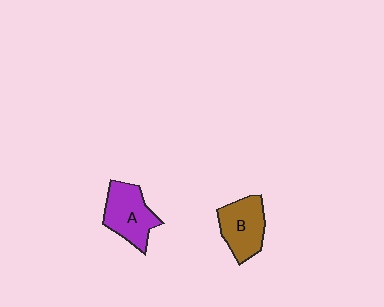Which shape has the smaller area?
Shape B (brown).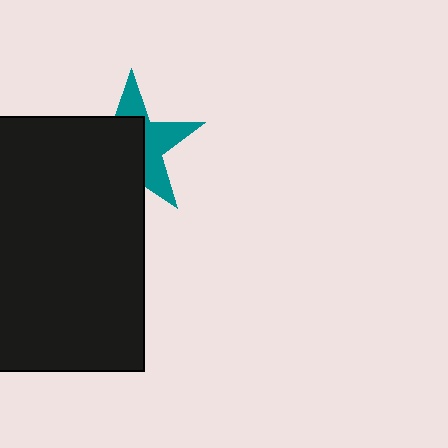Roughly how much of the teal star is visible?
A small part of it is visible (roughly 43%).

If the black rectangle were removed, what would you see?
You would see the complete teal star.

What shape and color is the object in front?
The object in front is a black rectangle.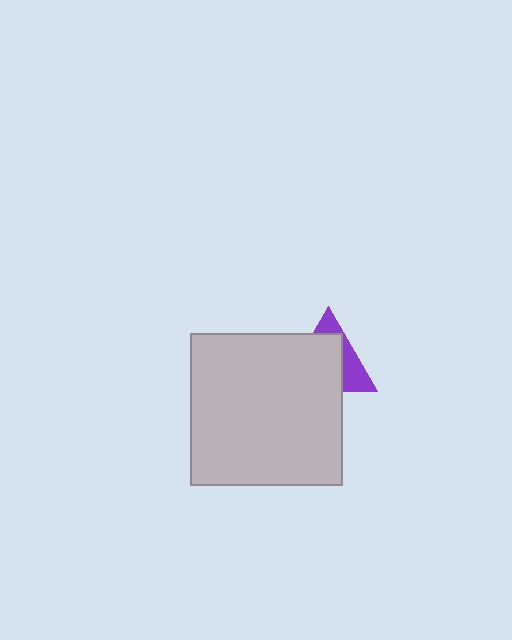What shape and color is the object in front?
The object in front is a light gray square.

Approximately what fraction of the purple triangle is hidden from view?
Roughly 65% of the purple triangle is hidden behind the light gray square.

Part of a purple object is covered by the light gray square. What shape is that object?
It is a triangle.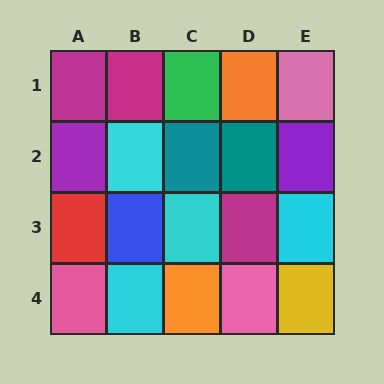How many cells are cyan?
4 cells are cyan.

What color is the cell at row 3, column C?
Cyan.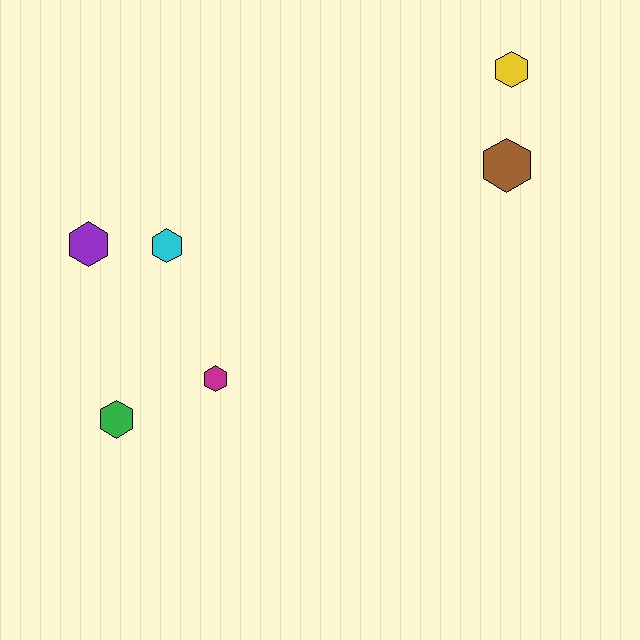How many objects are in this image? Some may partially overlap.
There are 6 objects.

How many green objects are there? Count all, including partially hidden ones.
There is 1 green object.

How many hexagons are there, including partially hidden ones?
There are 6 hexagons.